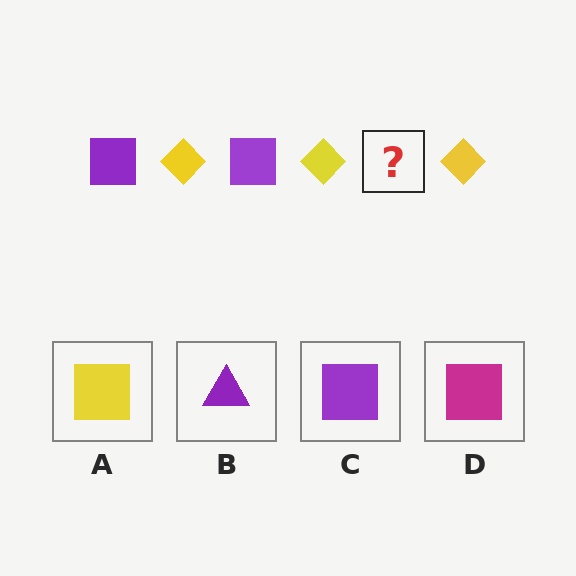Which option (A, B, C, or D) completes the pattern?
C.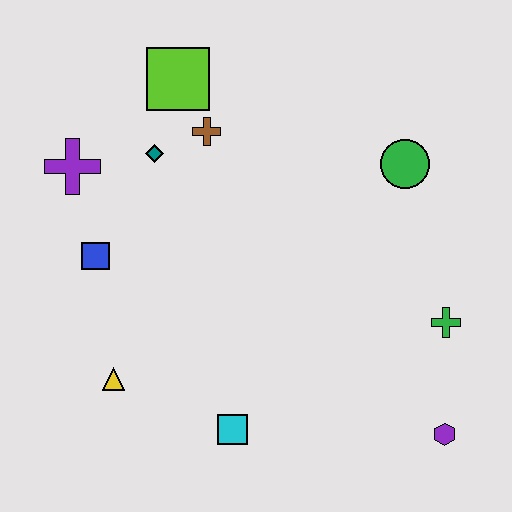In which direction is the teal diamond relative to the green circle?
The teal diamond is to the left of the green circle.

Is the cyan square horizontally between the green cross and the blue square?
Yes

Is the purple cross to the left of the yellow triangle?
Yes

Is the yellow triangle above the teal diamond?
No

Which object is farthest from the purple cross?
The purple hexagon is farthest from the purple cross.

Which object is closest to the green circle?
The green cross is closest to the green circle.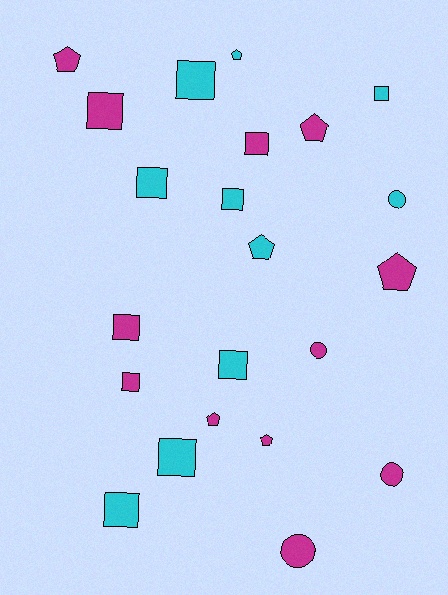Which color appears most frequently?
Magenta, with 12 objects.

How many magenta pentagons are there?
There are 5 magenta pentagons.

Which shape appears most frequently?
Square, with 11 objects.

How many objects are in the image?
There are 22 objects.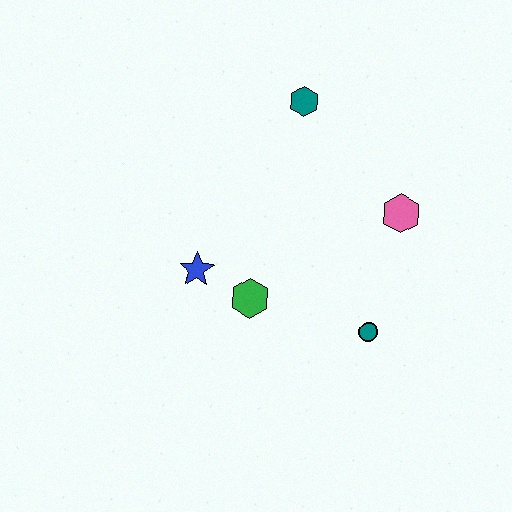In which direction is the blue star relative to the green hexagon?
The blue star is to the left of the green hexagon.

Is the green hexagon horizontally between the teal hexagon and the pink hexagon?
No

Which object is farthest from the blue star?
The pink hexagon is farthest from the blue star.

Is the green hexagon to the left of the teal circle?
Yes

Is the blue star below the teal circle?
No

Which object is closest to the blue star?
The green hexagon is closest to the blue star.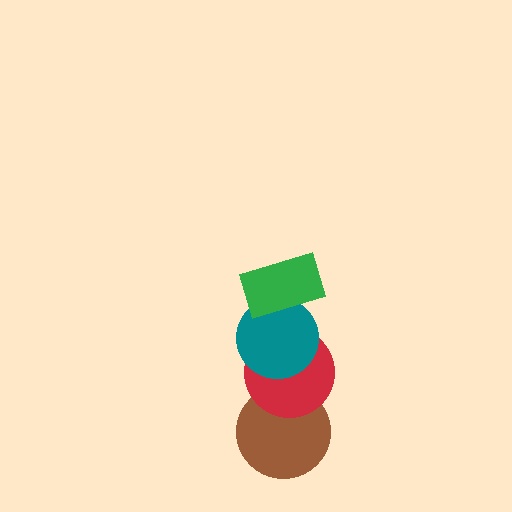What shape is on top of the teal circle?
The green rectangle is on top of the teal circle.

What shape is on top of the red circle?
The teal circle is on top of the red circle.